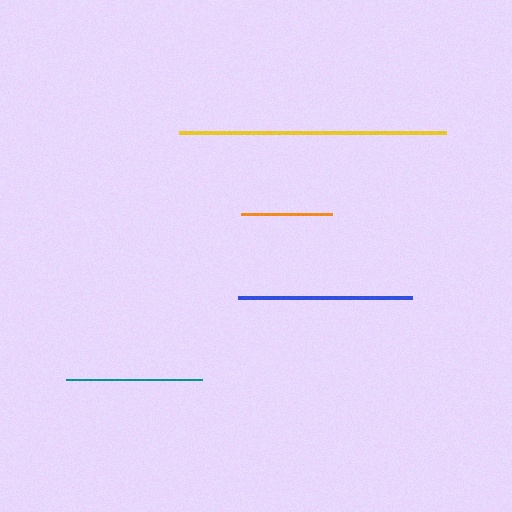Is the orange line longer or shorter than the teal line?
The teal line is longer than the orange line.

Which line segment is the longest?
The yellow line is the longest at approximately 267 pixels.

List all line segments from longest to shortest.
From longest to shortest: yellow, blue, teal, orange.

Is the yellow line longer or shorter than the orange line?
The yellow line is longer than the orange line.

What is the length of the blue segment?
The blue segment is approximately 174 pixels long.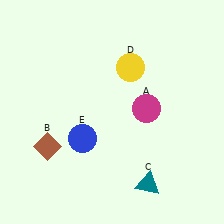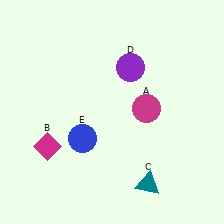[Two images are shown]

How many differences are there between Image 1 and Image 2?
There are 2 differences between the two images.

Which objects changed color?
B changed from brown to magenta. D changed from yellow to purple.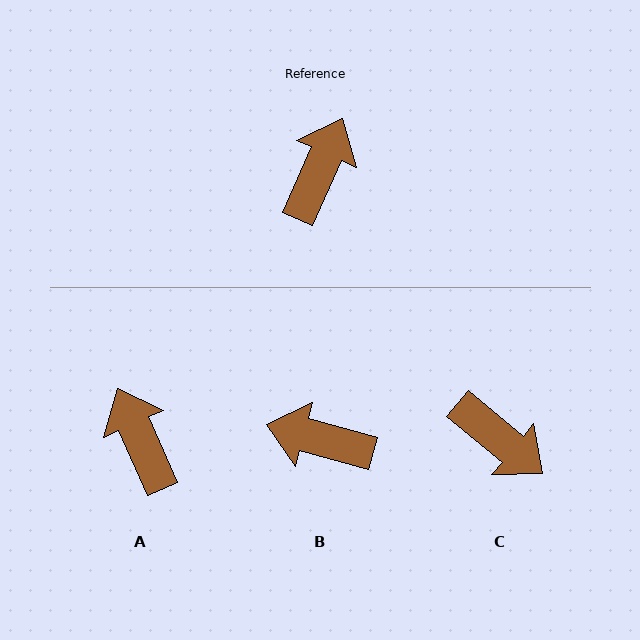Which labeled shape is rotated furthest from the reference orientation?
C, about 105 degrees away.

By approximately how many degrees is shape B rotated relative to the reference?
Approximately 99 degrees counter-clockwise.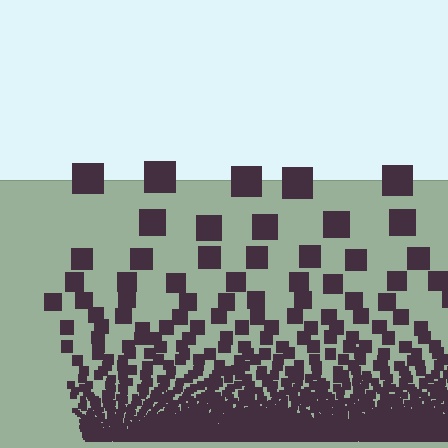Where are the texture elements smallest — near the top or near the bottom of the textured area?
Near the bottom.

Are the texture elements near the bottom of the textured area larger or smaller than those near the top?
Smaller. The gradient is inverted — elements near the bottom are smaller and denser.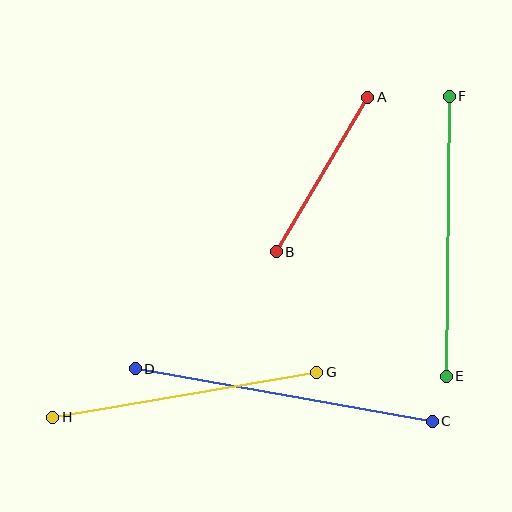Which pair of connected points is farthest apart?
Points C and D are farthest apart.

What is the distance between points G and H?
The distance is approximately 268 pixels.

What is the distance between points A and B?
The distance is approximately 179 pixels.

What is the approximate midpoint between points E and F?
The midpoint is at approximately (448, 236) pixels.